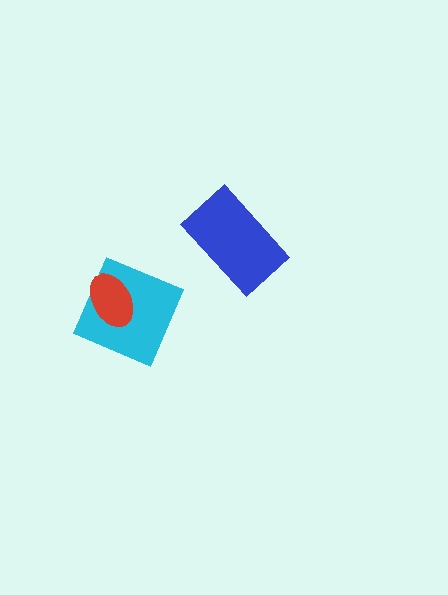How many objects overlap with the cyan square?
1 object overlaps with the cyan square.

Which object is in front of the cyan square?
The red ellipse is in front of the cyan square.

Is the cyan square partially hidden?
Yes, it is partially covered by another shape.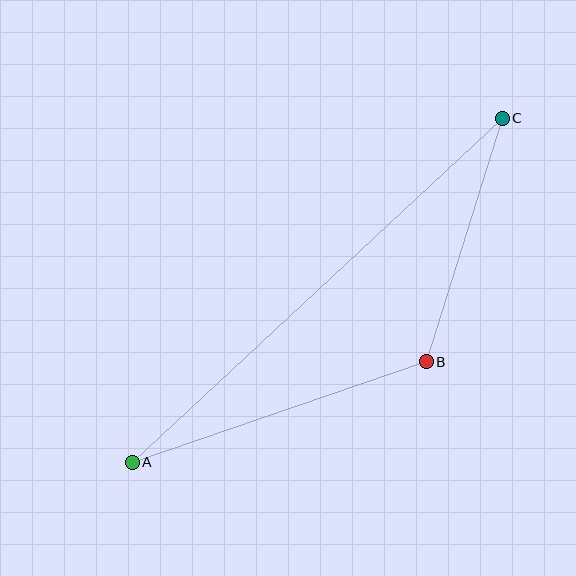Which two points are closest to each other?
Points B and C are closest to each other.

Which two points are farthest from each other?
Points A and C are farthest from each other.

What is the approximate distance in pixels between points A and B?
The distance between A and B is approximately 311 pixels.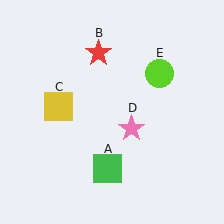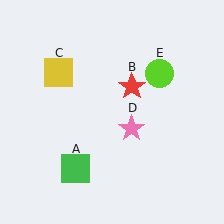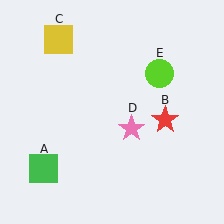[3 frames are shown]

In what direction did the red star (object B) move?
The red star (object B) moved down and to the right.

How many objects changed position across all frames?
3 objects changed position: green square (object A), red star (object B), yellow square (object C).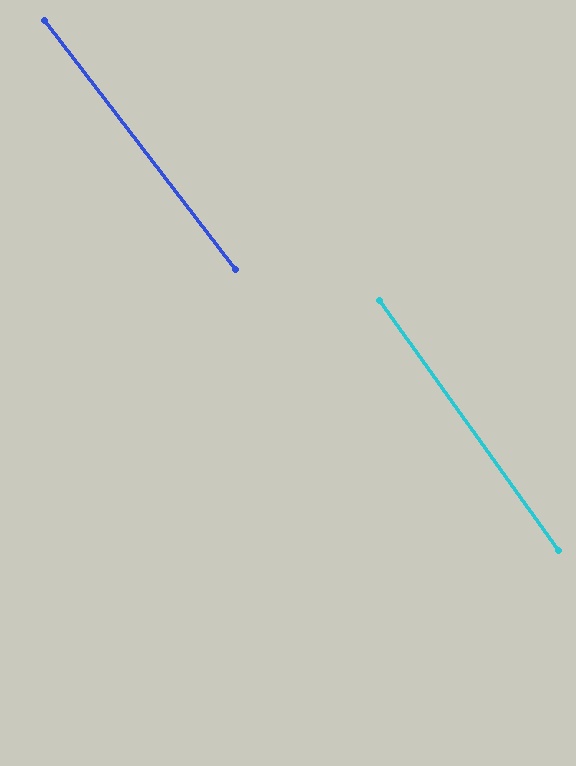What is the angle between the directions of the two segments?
Approximately 2 degrees.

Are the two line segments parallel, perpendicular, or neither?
Parallel — their directions differ by only 1.8°.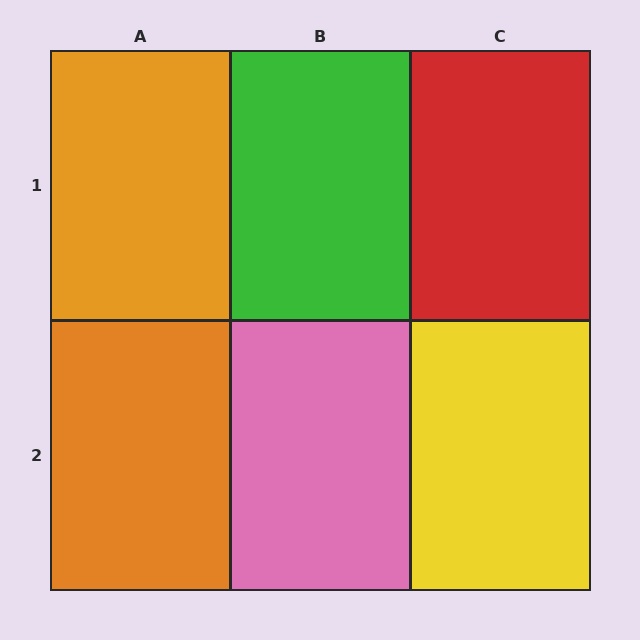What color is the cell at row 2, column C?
Yellow.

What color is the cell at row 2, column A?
Orange.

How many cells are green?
1 cell is green.